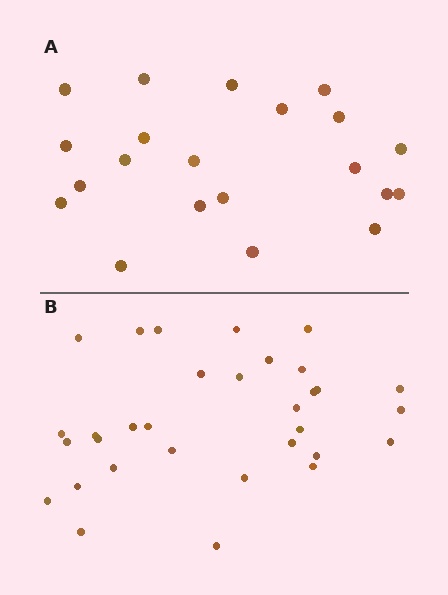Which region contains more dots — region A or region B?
Region B (the bottom region) has more dots.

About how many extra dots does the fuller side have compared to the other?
Region B has roughly 12 or so more dots than region A.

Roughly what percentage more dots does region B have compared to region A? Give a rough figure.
About 50% more.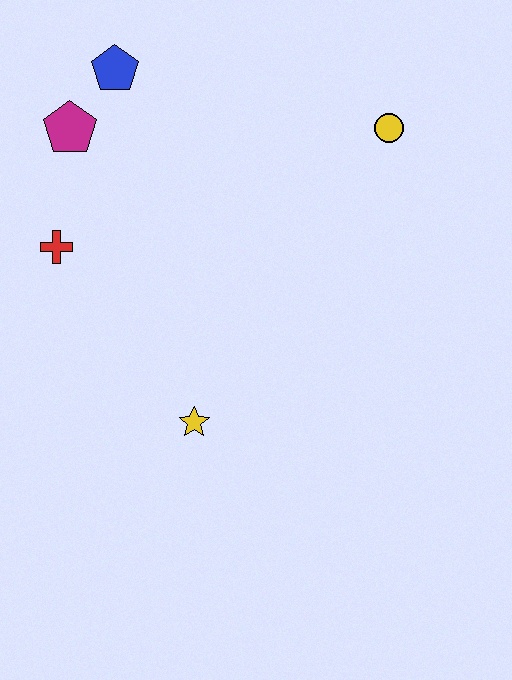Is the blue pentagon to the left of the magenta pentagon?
No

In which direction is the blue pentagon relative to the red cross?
The blue pentagon is above the red cross.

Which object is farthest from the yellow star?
The blue pentagon is farthest from the yellow star.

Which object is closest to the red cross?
The magenta pentagon is closest to the red cross.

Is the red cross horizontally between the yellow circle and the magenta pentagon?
No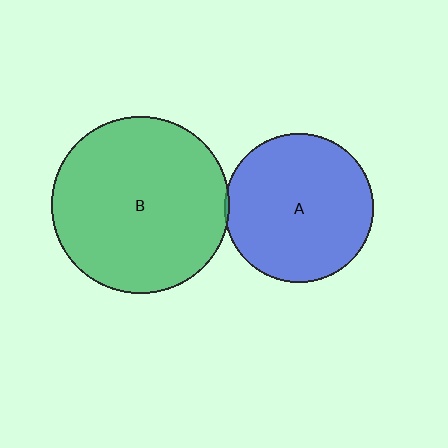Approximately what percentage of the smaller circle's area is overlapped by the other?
Approximately 5%.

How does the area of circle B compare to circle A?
Approximately 1.4 times.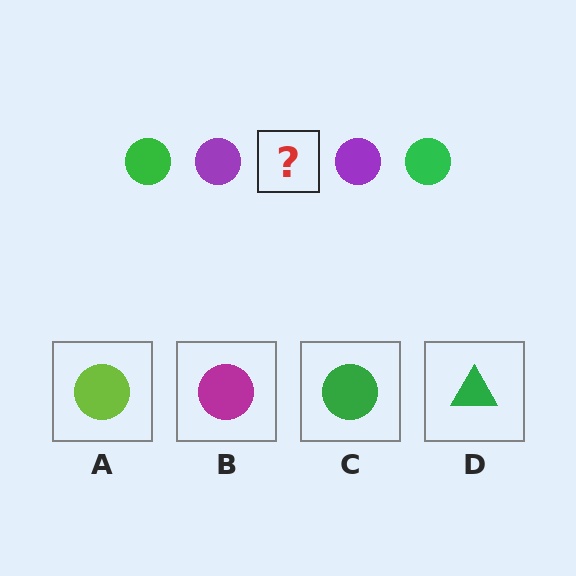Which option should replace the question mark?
Option C.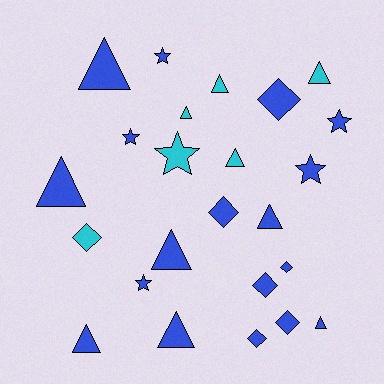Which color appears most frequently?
Blue, with 18 objects.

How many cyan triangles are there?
There are 4 cyan triangles.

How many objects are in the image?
There are 24 objects.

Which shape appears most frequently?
Triangle, with 11 objects.